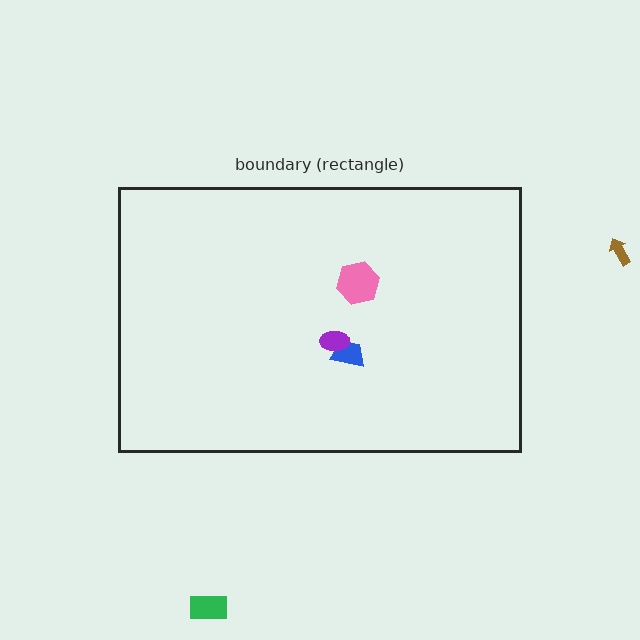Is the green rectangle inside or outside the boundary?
Outside.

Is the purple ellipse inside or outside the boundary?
Inside.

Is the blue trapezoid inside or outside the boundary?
Inside.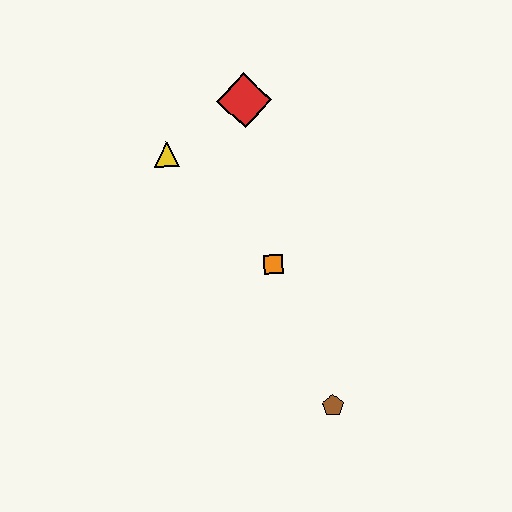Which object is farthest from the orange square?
The red diamond is farthest from the orange square.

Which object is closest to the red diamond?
The yellow triangle is closest to the red diamond.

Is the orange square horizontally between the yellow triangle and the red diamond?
No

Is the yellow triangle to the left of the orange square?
Yes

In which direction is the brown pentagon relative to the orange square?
The brown pentagon is below the orange square.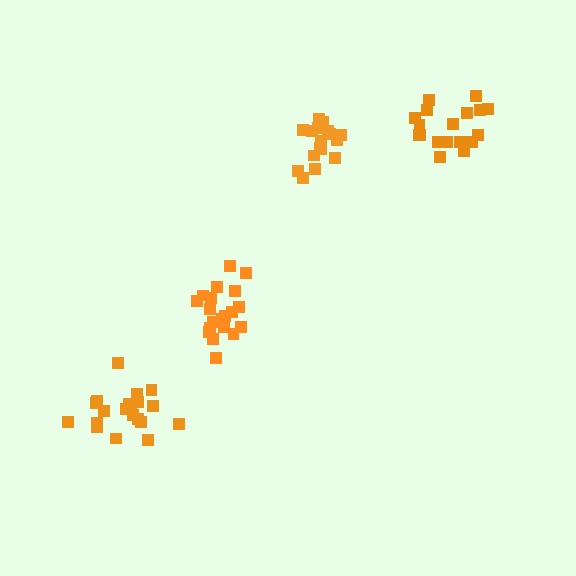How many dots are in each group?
Group 1: 20 dots, Group 2: 18 dots, Group 3: 17 dots, Group 4: 20 dots (75 total).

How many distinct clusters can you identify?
There are 4 distinct clusters.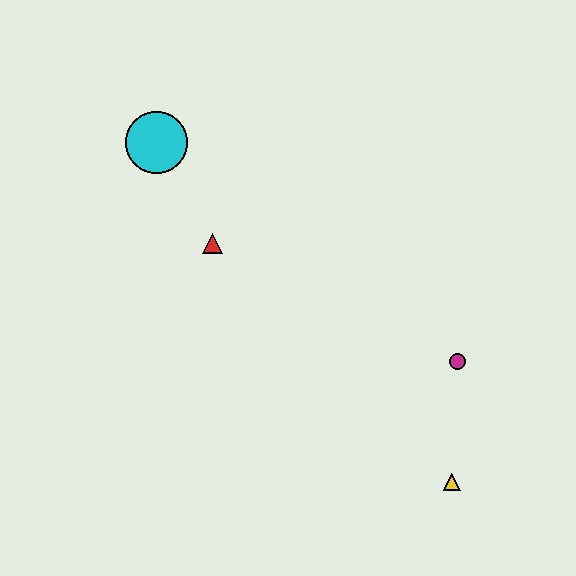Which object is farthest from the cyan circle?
The yellow triangle is farthest from the cyan circle.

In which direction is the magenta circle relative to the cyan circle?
The magenta circle is to the right of the cyan circle.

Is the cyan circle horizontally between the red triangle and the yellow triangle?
No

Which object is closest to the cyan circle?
The red triangle is closest to the cyan circle.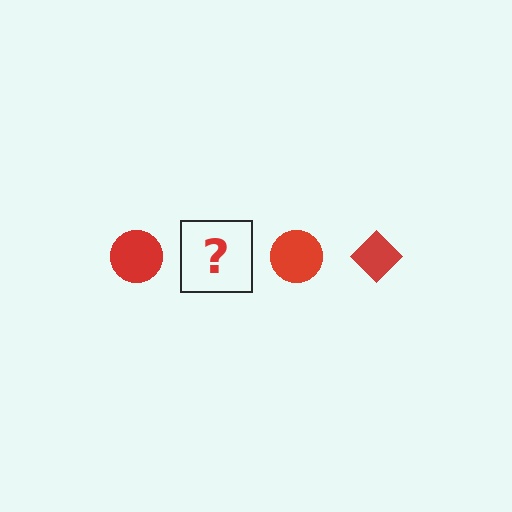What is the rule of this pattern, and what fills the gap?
The rule is that the pattern cycles through circle, diamond shapes in red. The gap should be filled with a red diamond.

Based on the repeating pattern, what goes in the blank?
The blank should be a red diamond.